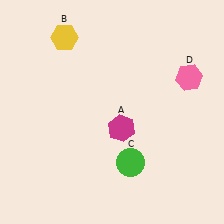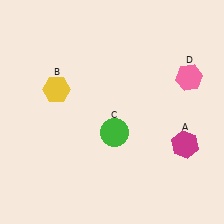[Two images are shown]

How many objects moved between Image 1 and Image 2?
3 objects moved between the two images.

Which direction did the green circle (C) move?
The green circle (C) moved up.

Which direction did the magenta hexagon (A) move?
The magenta hexagon (A) moved right.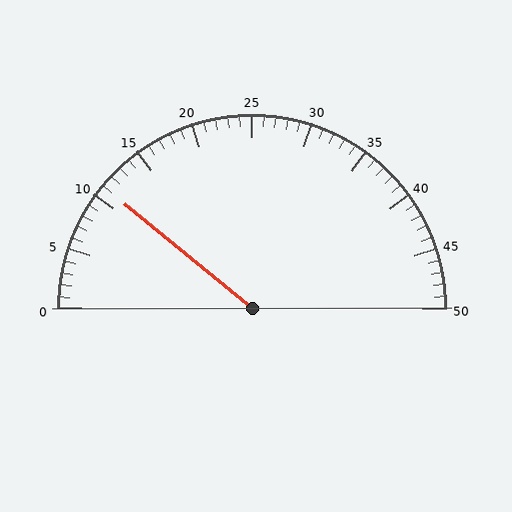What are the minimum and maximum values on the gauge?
The gauge ranges from 0 to 50.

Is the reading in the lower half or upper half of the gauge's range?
The reading is in the lower half of the range (0 to 50).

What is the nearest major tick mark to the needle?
The nearest major tick mark is 10.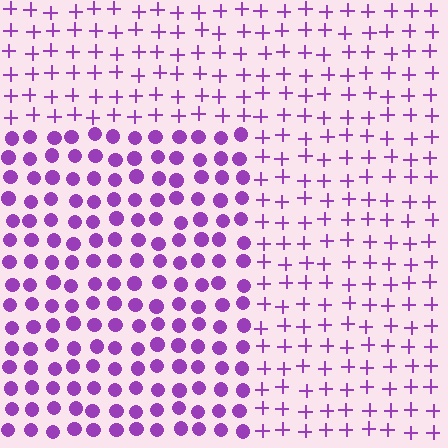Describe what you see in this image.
The image is filled with small purple elements arranged in a uniform grid. A rectangle-shaped region contains circles, while the surrounding area contains plus signs. The boundary is defined purely by the change in element shape.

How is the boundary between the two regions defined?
The boundary is defined by a change in element shape: circles inside vs. plus signs outside. All elements share the same color and spacing.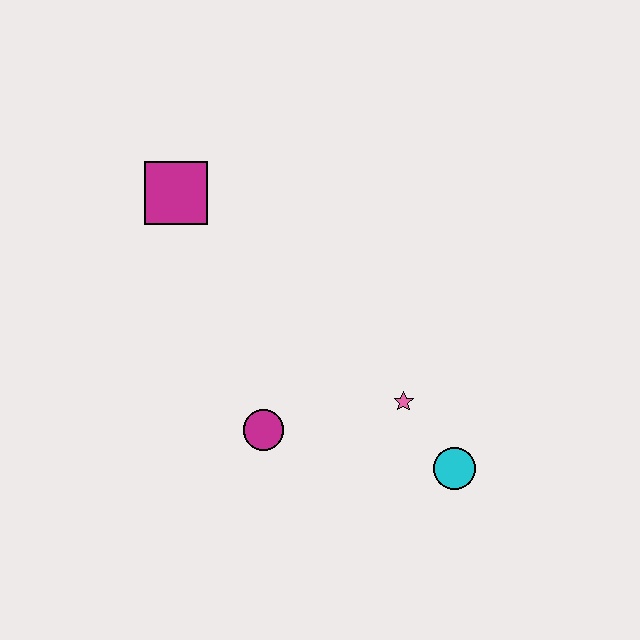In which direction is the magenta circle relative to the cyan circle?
The magenta circle is to the left of the cyan circle.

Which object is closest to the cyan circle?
The pink star is closest to the cyan circle.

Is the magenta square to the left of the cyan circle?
Yes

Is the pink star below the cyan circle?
No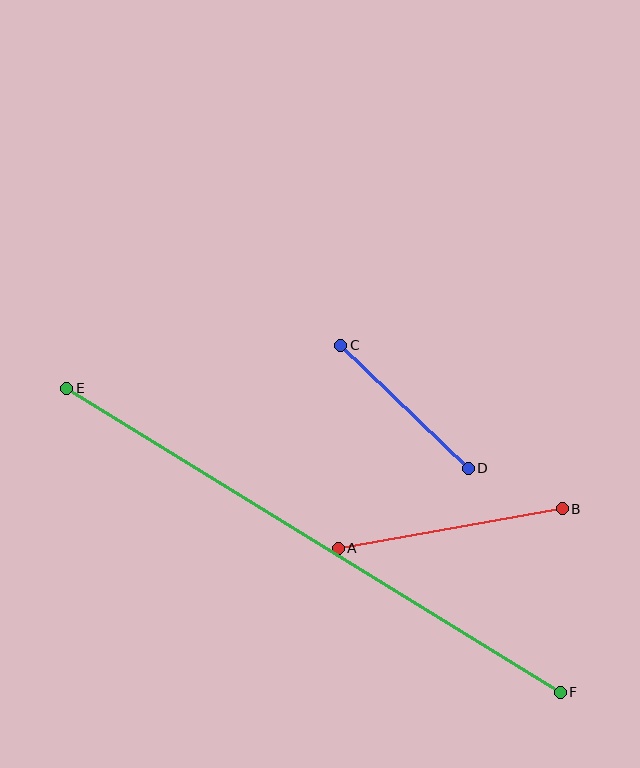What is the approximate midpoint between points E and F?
The midpoint is at approximately (313, 540) pixels.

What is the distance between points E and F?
The distance is approximately 580 pixels.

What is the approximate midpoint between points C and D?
The midpoint is at approximately (404, 407) pixels.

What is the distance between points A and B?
The distance is approximately 227 pixels.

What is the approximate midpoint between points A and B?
The midpoint is at approximately (450, 528) pixels.